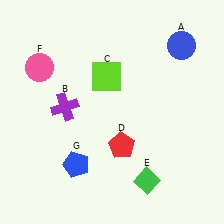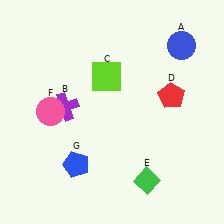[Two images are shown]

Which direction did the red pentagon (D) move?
The red pentagon (D) moved up.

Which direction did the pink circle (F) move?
The pink circle (F) moved down.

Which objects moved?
The objects that moved are: the red pentagon (D), the pink circle (F).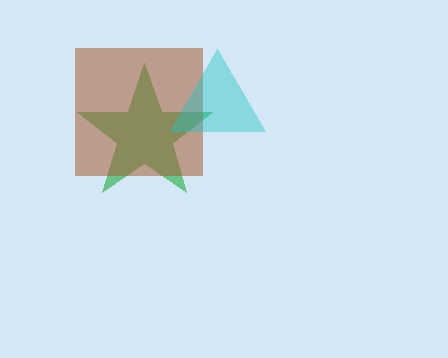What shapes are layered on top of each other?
The layered shapes are: a green star, a brown square, a cyan triangle.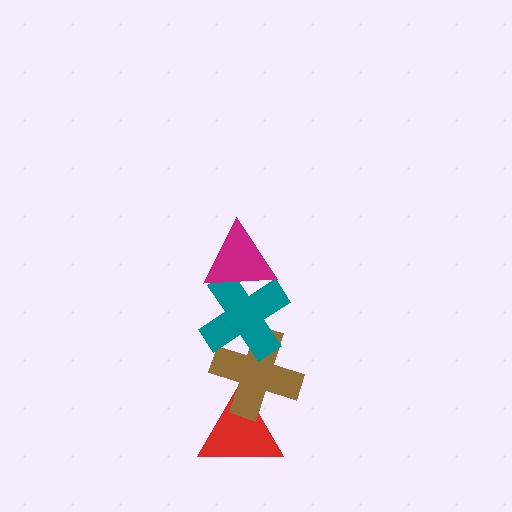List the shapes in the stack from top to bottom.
From top to bottom: the magenta triangle, the teal cross, the brown cross, the red triangle.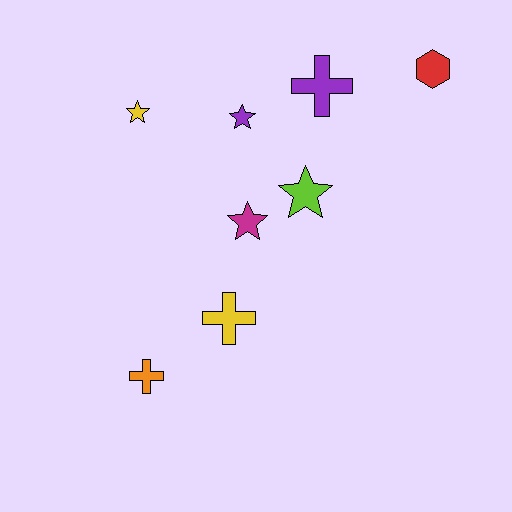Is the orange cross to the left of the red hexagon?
Yes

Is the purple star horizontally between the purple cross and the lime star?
No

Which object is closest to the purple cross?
The purple star is closest to the purple cross.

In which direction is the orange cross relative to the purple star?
The orange cross is below the purple star.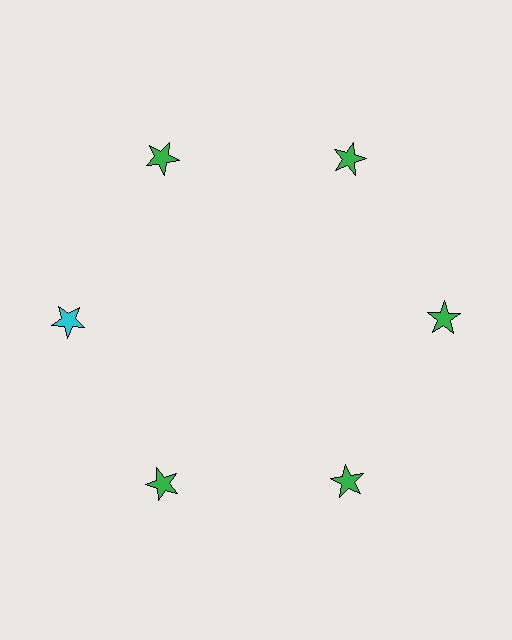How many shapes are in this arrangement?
There are 6 shapes arranged in a ring pattern.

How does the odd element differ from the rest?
It has a different color: cyan instead of green.